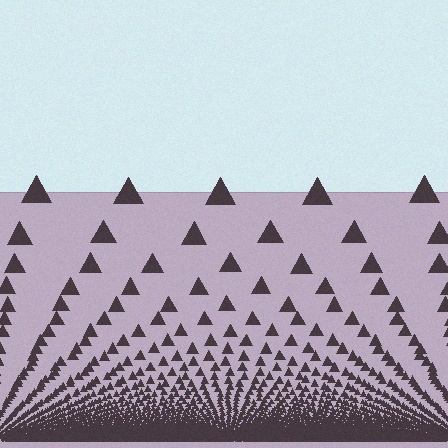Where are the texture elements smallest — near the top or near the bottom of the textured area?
Near the bottom.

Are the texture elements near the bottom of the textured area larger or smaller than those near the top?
Smaller. The gradient is inverted — elements near the bottom are smaller and denser.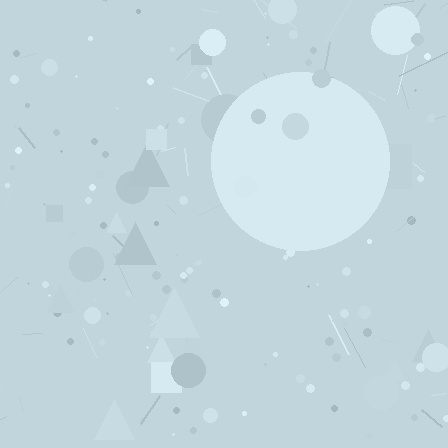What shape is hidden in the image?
A circle is hidden in the image.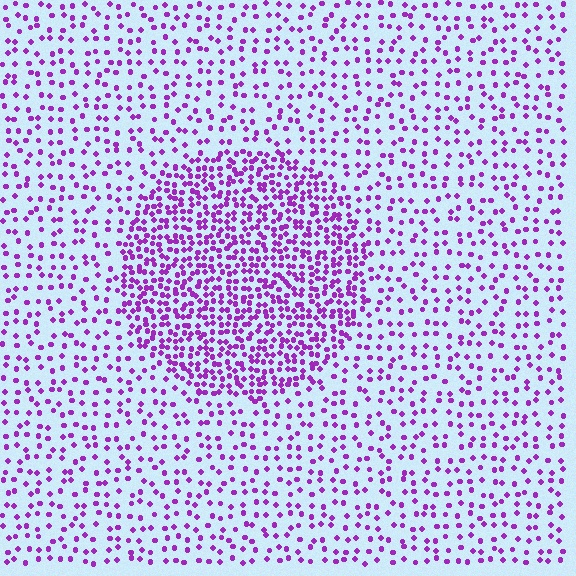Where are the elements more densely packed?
The elements are more densely packed inside the circle boundary.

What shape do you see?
I see a circle.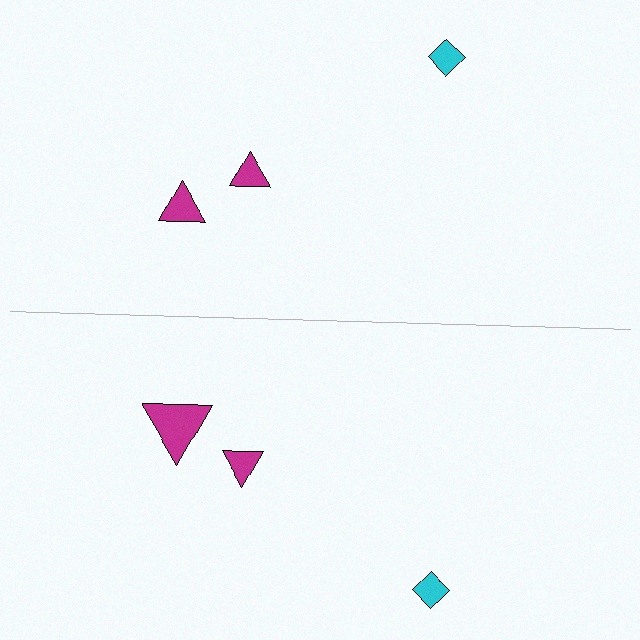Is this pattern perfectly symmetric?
No, the pattern is not perfectly symmetric. The magenta triangle on the bottom side has a different size than its mirror counterpart.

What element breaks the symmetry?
The magenta triangle on the bottom side has a different size than its mirror counterpart.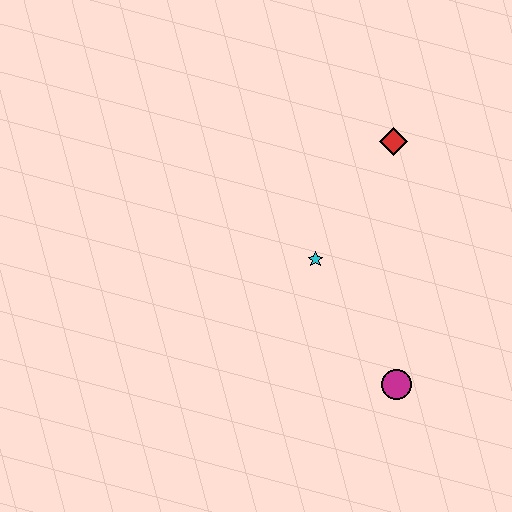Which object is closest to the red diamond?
The cyan star is closest to the red diamond.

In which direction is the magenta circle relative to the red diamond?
The magenta circle is below the red diamond.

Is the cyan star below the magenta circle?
No